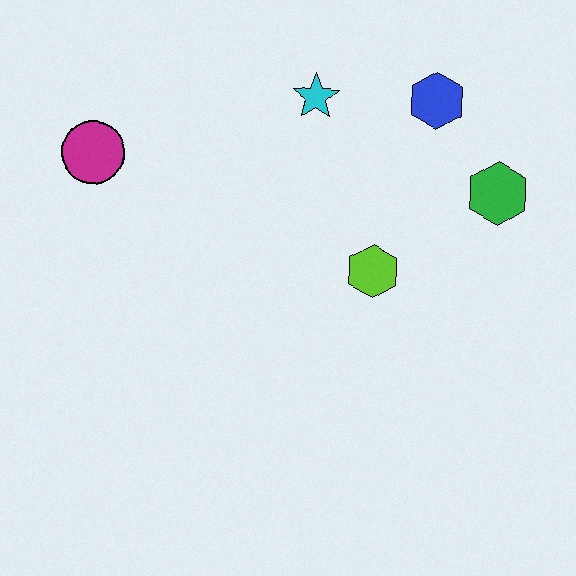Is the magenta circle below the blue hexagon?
Yes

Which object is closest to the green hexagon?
The blue hexagon is closest to the green hexagon.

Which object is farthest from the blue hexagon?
The magenta circle is farthest from the blue hexagon.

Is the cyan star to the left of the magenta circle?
No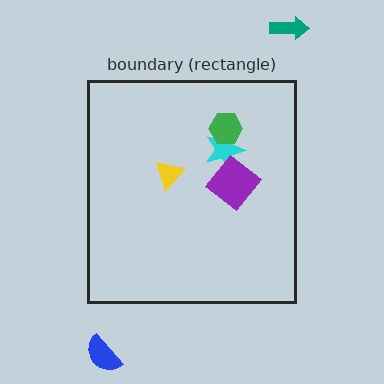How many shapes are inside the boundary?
4 inside, 2 outside.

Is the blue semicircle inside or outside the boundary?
Outside.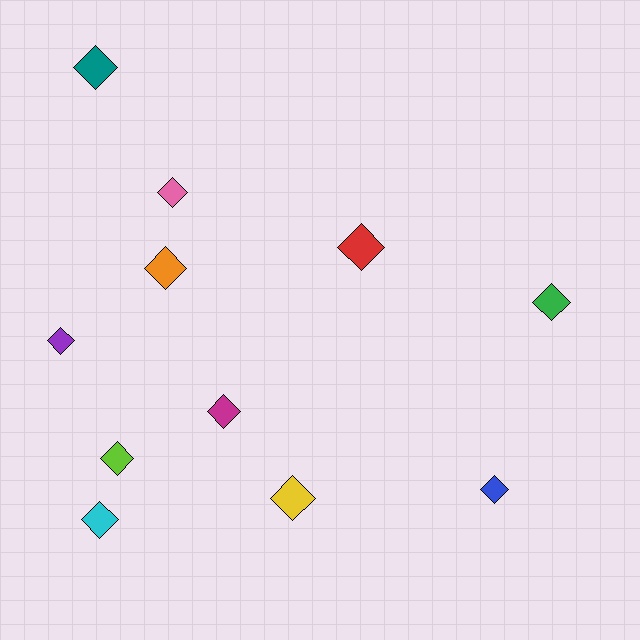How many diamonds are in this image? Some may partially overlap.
There are 11 diamonds.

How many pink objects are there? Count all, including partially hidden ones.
There is 1 pink object.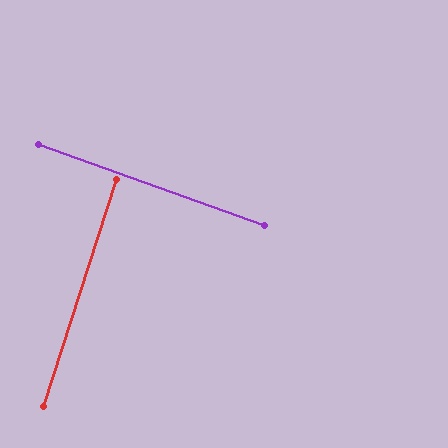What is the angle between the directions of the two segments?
Approximately 88 degrees.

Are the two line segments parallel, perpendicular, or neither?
Perpendicular — they meet at approximately 88°.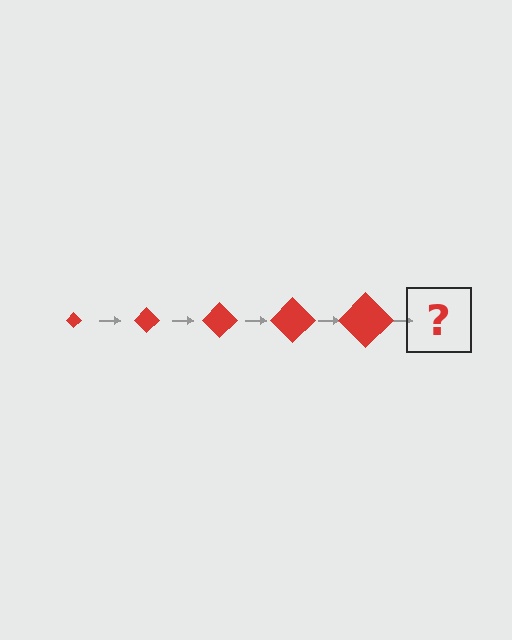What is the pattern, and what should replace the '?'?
The pattern is that the diamond gets progressively larger each step. The '?' should be a red diamond, larger than the previous one.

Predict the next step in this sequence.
The next step is a red diamond, larger than the previous one.